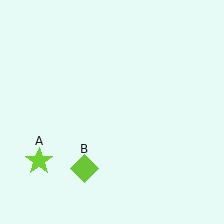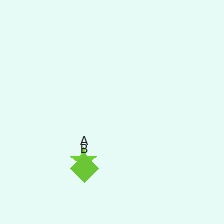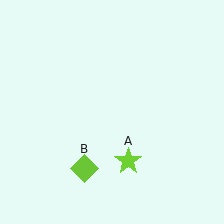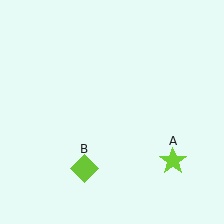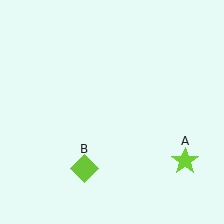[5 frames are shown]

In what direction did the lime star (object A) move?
The lime star (object A) moved right.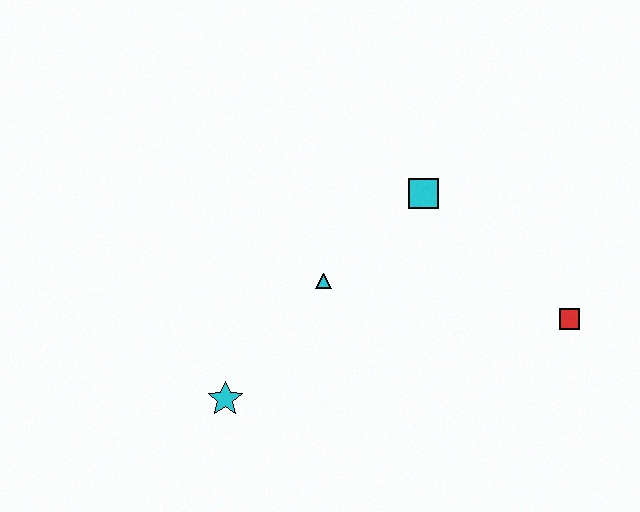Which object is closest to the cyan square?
The cyan triangle is closest to the cyan square.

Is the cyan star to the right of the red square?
No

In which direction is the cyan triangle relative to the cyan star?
The cyan triangle is above the cyan star.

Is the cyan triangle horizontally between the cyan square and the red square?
No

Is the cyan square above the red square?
Yes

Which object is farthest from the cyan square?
The cyan star is farthest from the cyan square.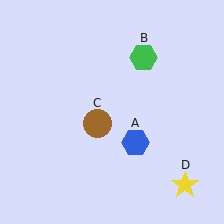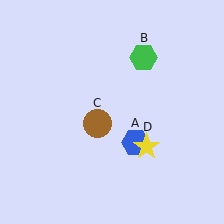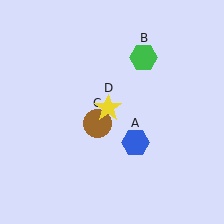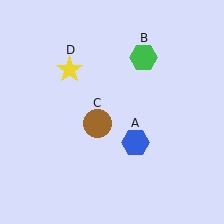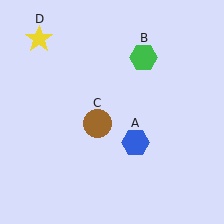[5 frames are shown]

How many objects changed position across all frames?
1 object changed position: yellow star (object D).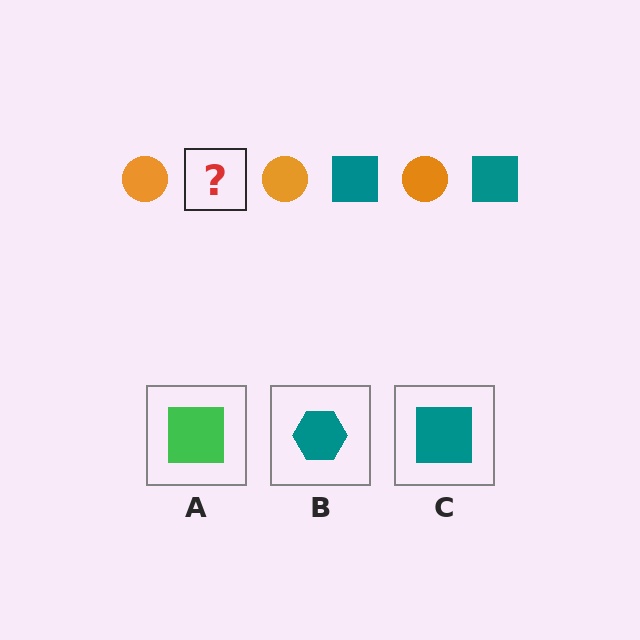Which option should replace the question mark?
Option C.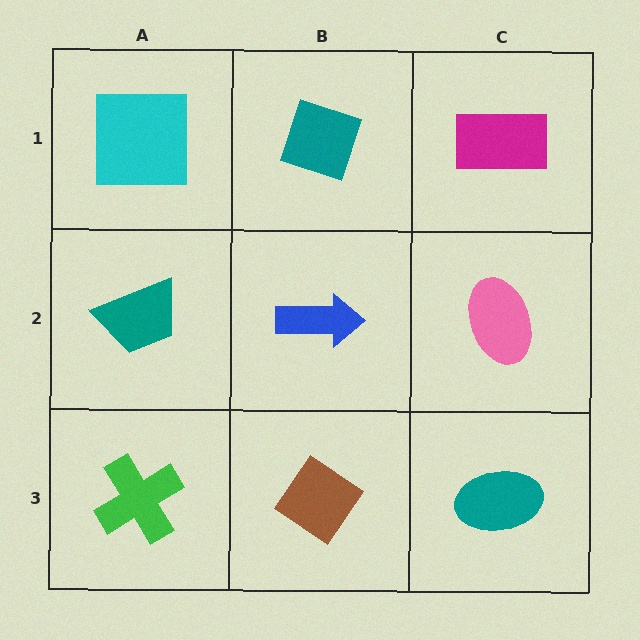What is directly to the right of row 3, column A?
A brown diamond.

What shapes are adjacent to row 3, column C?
A pink ellipse (row 2, column C), a brown diamond (row 3, column B).